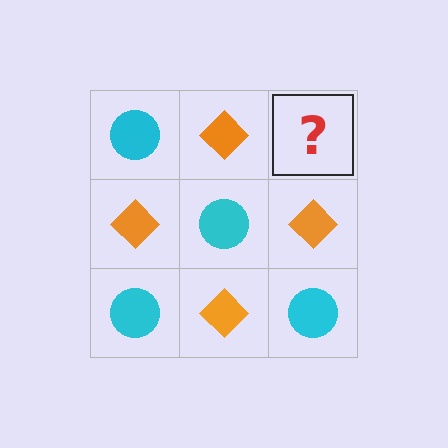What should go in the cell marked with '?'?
The missing cell should contain a cyan circle.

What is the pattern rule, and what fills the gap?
The rule is that it alternates cyan circle and orange diamond in a checkerboard pattern. The gap should be filled with a cyan circle.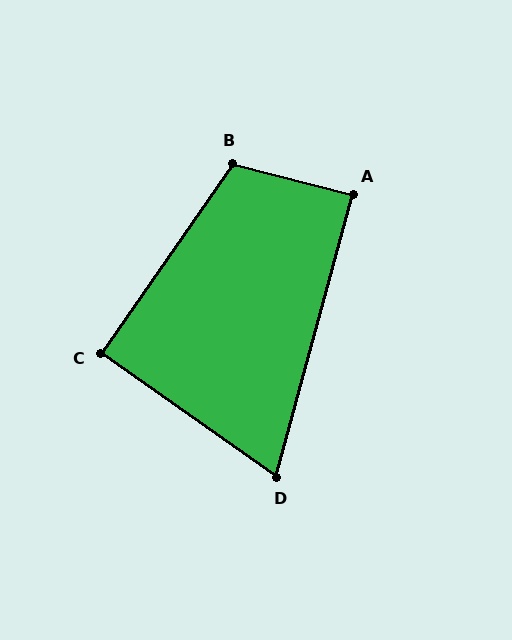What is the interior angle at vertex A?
Approximately 89 degrees (approximately right).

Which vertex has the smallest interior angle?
D, at approximately 70 degrees.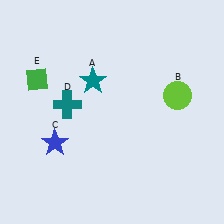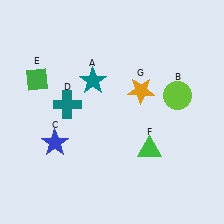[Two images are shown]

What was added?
A green triangle (F), an orange star (G) were added in Image 2.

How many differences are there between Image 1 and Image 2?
There are 2 differences between the two images.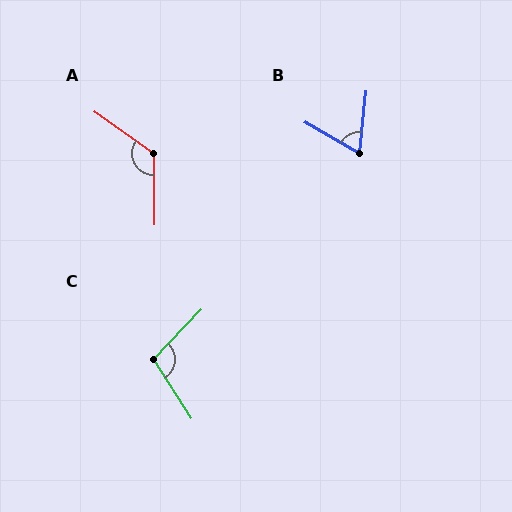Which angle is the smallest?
B, at approximately 67 degrees.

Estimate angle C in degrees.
Approximately 103 degrees.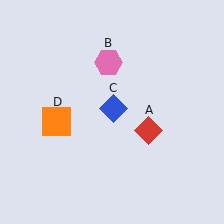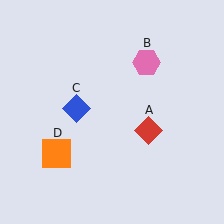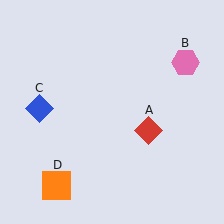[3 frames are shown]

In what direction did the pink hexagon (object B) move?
The pink hexagon (object B) moved right.